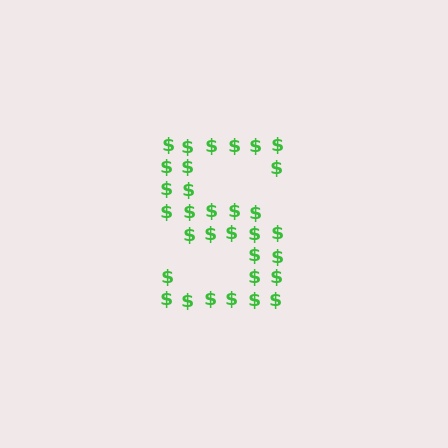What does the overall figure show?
The overall figure shows the letter S.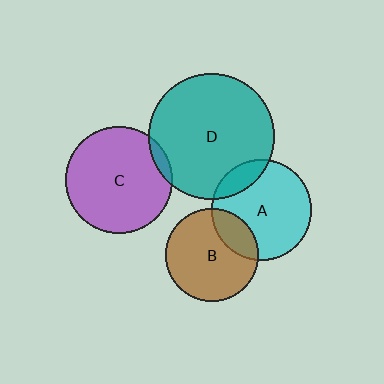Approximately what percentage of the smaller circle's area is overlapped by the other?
Approximately 5%.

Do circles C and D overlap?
Yes.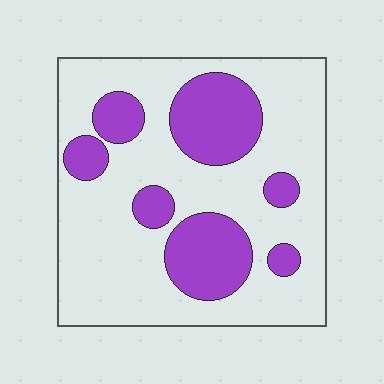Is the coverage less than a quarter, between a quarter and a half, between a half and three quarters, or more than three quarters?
Between a quarter and a half.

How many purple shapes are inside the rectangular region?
7.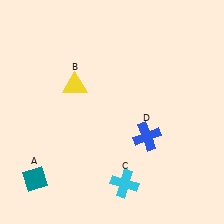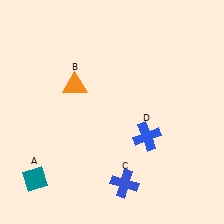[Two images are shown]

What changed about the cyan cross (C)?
In Image 1, C is cyan. In Image 2, it changed to blue.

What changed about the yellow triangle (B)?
In Image 1, B is yellow. In Image 2, it changed to orange.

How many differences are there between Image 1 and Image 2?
There are 2 differences between the two images.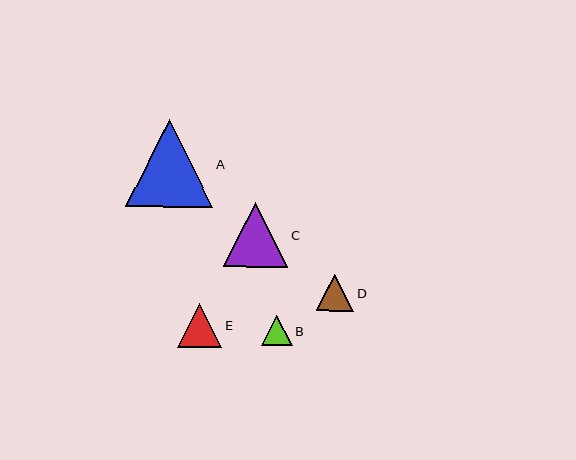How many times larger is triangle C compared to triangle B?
Triangle C is approximately 2.1 times the size of triangle B.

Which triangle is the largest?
Triangle A is the largest with a size of approximately 87 pixels.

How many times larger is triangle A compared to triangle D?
Triangle A is approximately 2.3 times the size of triangle D.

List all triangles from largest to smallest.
From largest to smallest: A, C, E, D, B.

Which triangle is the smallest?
Triangle B is the smallest with a size of approximately 30 pixels.